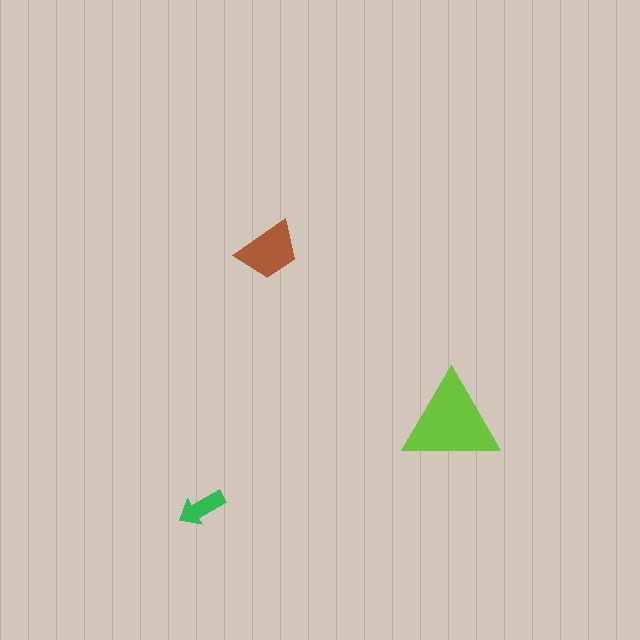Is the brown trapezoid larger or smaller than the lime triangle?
Smaller.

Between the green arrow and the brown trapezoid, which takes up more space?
The brown trapezoid.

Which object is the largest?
The lime triangle.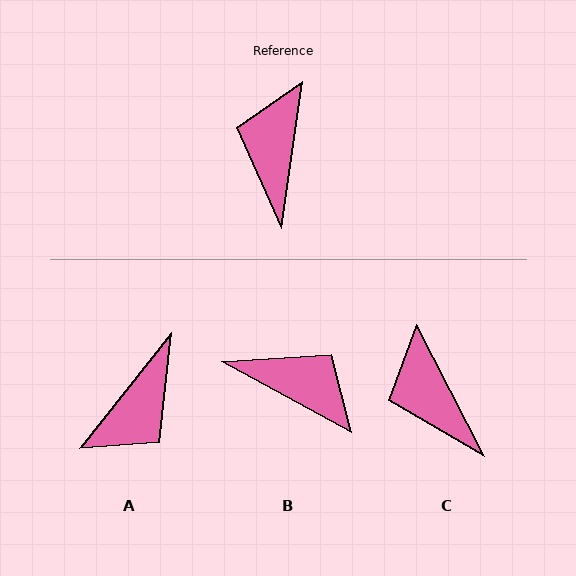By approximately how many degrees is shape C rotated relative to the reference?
Approximately 35 degrees counter-clockwise.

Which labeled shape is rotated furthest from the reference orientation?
A, about 150 degrees away.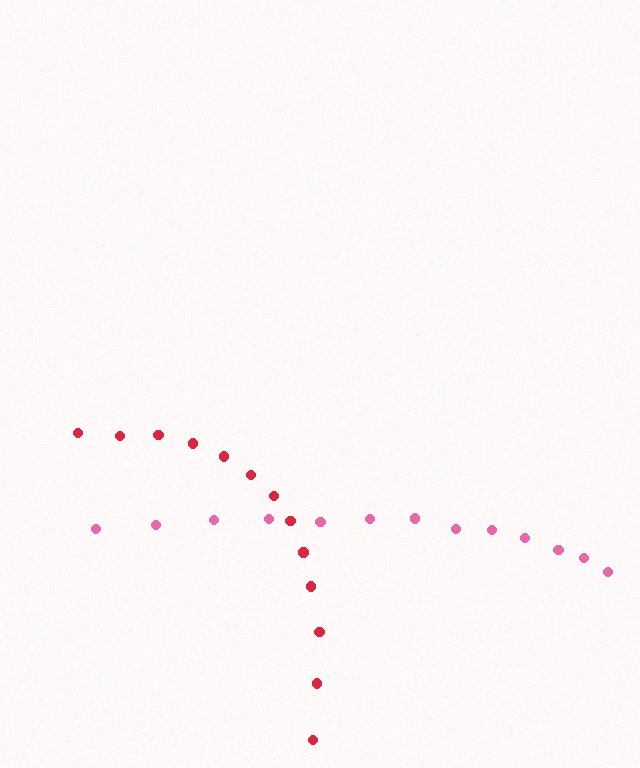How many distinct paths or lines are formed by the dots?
There are 2 distinct paths.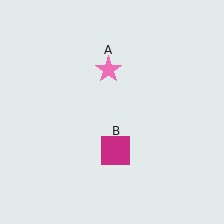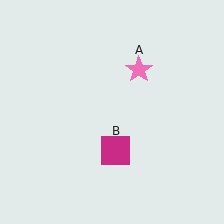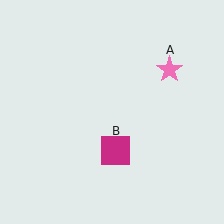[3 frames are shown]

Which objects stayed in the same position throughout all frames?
Magenta square (object B) remained stationary.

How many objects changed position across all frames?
1 object changed position: pink star (object A).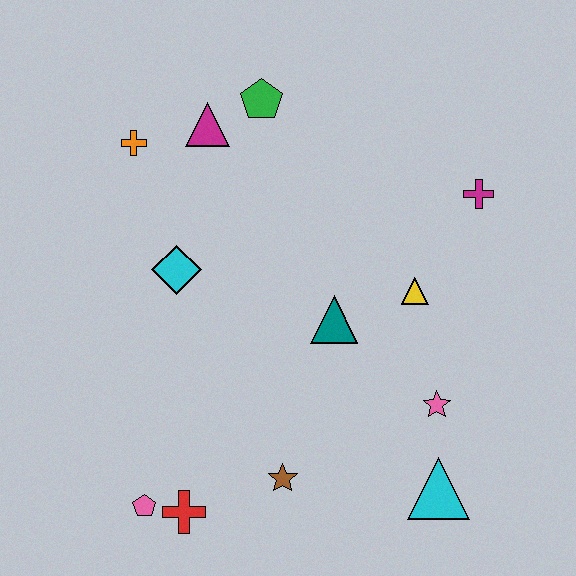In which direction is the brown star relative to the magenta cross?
The brown star is below the magenta cross.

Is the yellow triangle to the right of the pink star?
No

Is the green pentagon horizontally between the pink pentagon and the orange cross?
No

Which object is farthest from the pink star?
The orange cross is farthest from the pink star.